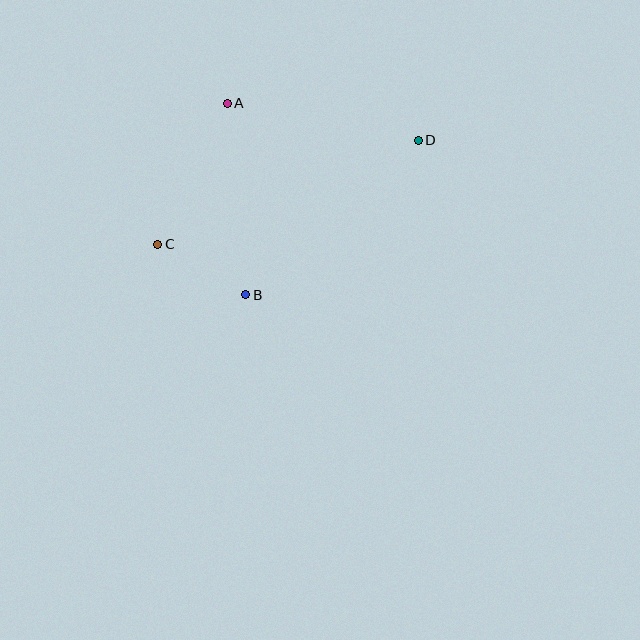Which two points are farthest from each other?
Points C and D are farthest from each other.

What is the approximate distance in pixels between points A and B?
The distance between A and B is approximately 192 pixels.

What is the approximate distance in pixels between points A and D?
The distance between A and D is approximately 194 pixels.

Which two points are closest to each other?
Points B and C are closest to each other.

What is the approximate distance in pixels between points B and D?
The distance between B and D is approximately 231 pixels.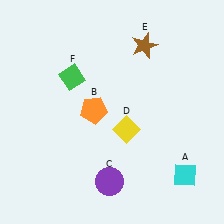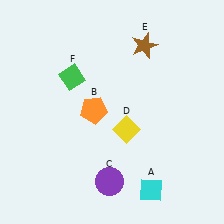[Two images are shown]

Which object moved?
The cyan diamond (A) moved left.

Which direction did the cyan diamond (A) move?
The cyan diamond (A) moved left.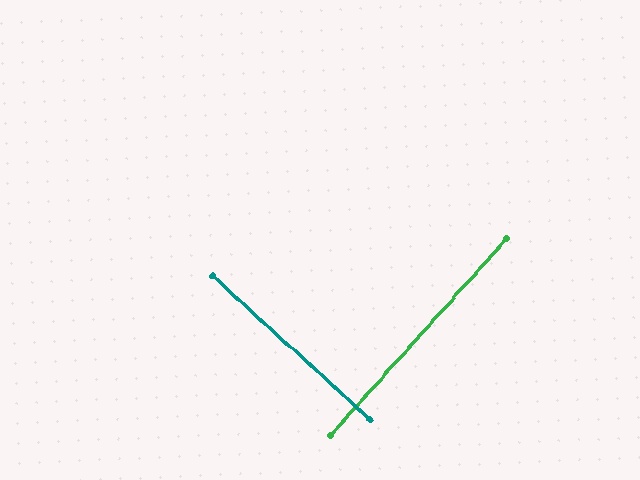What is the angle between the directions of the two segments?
Approximately 90 degrees.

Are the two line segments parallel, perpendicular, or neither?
Perpendicular — they meet at approximately 90°.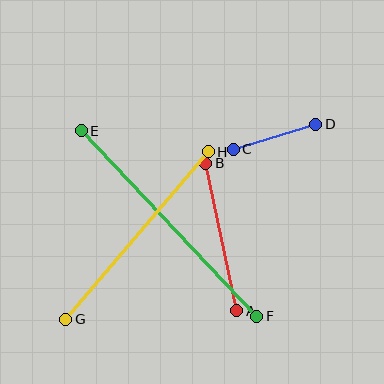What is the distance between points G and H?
The distance is approximately 220 pixels.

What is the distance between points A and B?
The distance is approximately 151 pixels.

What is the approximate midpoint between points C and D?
The midpoint is at approximately (274, 137) pixels.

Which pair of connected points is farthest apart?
Points E and F are farthest apart.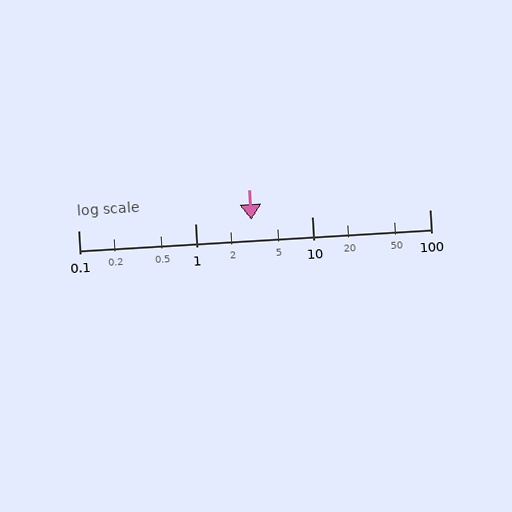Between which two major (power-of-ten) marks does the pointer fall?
The pointer is between 1 and 10.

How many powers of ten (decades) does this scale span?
The scale spans 3 decades, from 0.1 to 100.